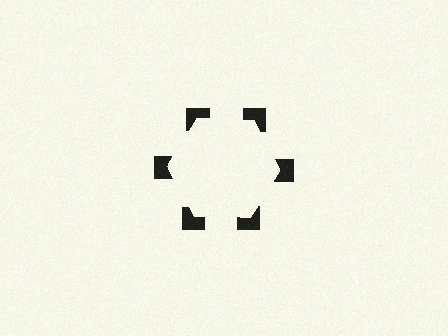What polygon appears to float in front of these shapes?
An illusory hexagon — its edges are inferred from the aligned wedge cuts in the notched squares, not physically drawn.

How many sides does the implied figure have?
6 sides.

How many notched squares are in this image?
There are 6 — one at each vertex of the illusory hexagon.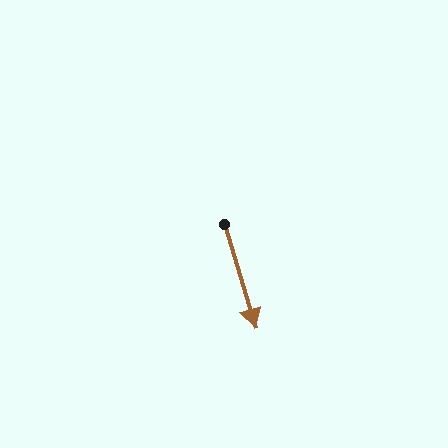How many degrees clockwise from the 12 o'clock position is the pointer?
Approximately 163 degrees.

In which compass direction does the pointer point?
South.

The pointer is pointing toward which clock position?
Roughly 5 o'clock.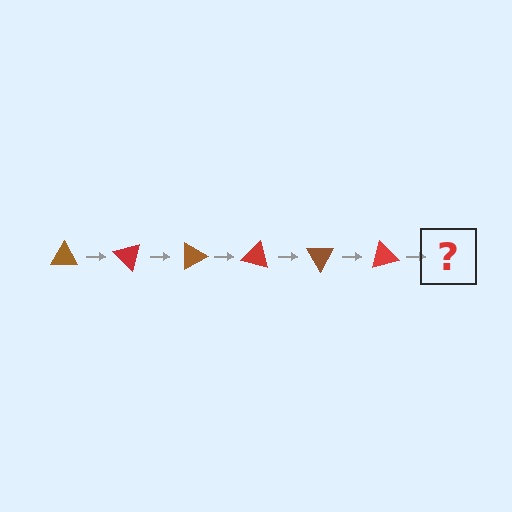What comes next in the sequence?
The next element should be a brown triangle, rotated 270 degrees from the start.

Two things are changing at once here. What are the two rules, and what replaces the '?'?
The two rules are that it rotates 45 degrees each step and the color cycles through brown and red. The '?' should be a brown triangle, rotated 270 degrees from the start.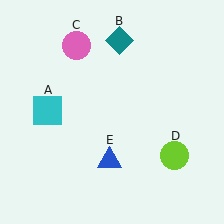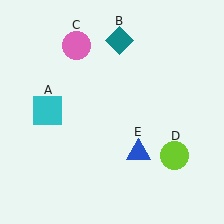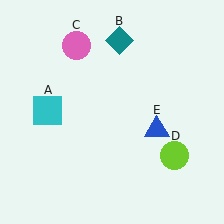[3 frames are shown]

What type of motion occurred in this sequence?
The blue triangle (object E) rotated counterclockwise around the center of the scene.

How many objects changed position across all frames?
1 object changed position: blue triangle (object E).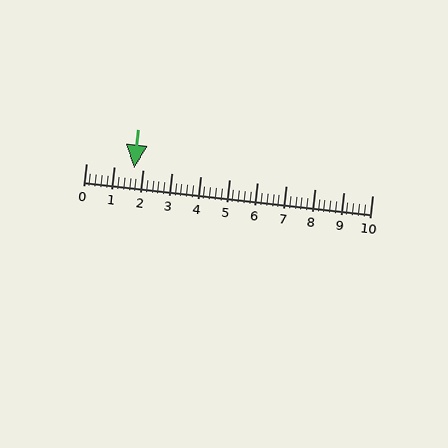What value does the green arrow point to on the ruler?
The green arrow points to approximately 1.7.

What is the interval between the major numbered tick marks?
The major tick marks are spaced 1 units apart.